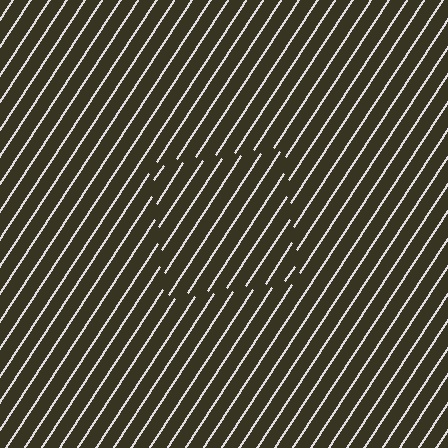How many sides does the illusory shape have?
4 sides — the line-ends trace a square.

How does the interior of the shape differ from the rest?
The interior of the shape contains the same grating, shifted by half a period — the contour is defined by the phase discontinuity where line-ends from the inner and outer gratings abut.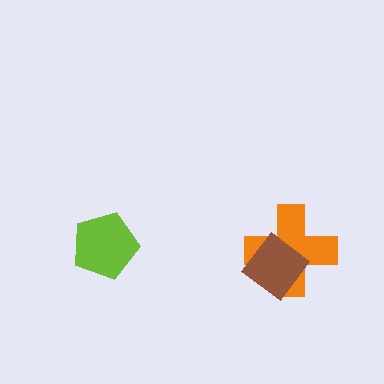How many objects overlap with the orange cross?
1 object overlaps with the orange cross.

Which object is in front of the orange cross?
The brown diamond is in front of the orange cross.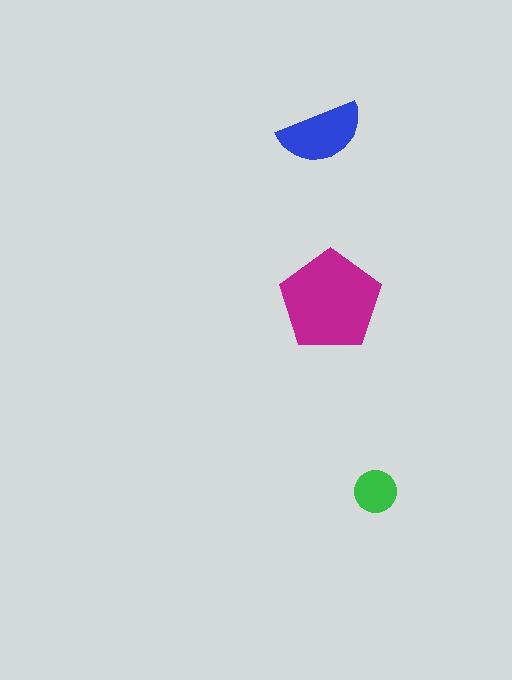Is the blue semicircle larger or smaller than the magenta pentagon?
Smaller.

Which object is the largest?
The magenta pentagon.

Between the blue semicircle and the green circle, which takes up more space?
The blue semicircle.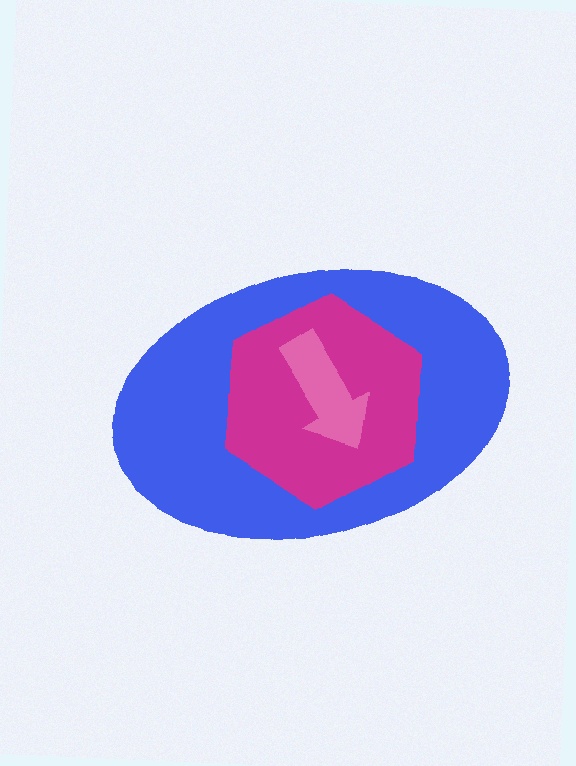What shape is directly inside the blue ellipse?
The magenta hexagon.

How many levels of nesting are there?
3.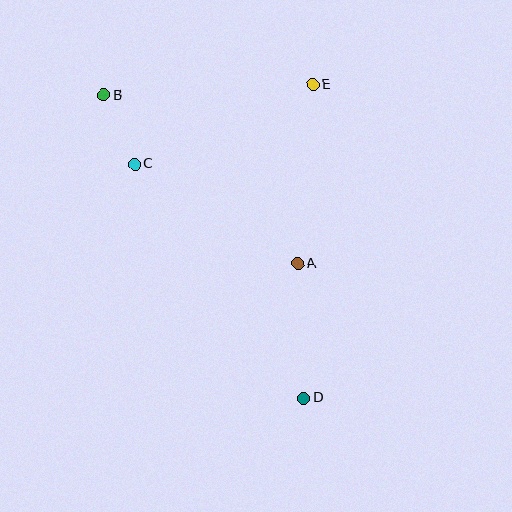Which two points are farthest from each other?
Points B and D are farthest from each other.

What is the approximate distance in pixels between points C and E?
The distance between C and E is approximately 195 pixels.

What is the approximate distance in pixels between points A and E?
The distance between A and E is approximately 180 pixels.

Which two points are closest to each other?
Points B and C are closest to each other.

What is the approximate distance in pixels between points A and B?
The distance between A and B is approximately 257 pixels.